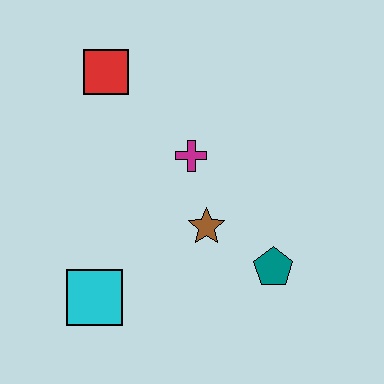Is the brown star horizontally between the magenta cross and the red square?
No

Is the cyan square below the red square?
Yes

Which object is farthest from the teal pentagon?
The red square is farthest from the teal pentagon.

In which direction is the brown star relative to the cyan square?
The brown star is to the right of the cyan square.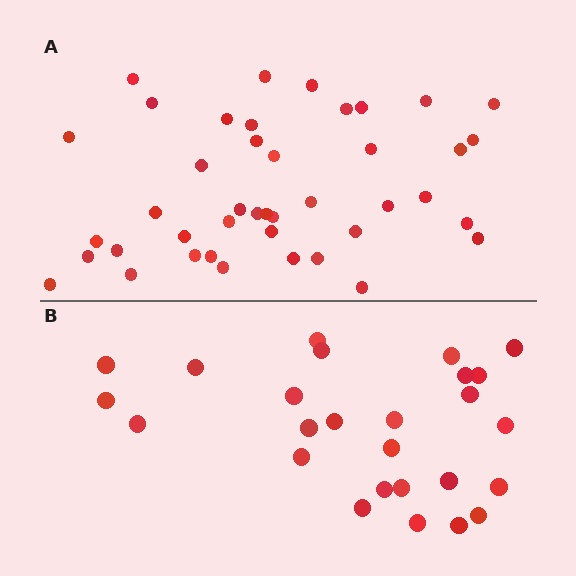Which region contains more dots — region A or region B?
Region A (the top region) has more dots.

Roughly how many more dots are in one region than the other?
Region A has approximately 15 more dots than region B.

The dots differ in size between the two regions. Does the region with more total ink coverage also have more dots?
No. Region B has more total ink coverage because its dots are larger, but region A actually contains more individual dots. Total area can be misleading — the number of items is what matters here.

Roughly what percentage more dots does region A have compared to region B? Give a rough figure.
About 60% more.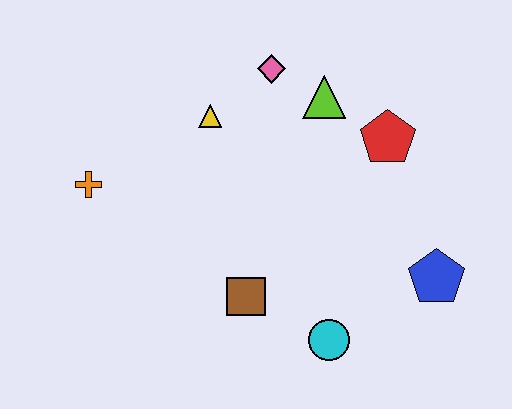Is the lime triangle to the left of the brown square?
No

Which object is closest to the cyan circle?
The brown square is closest to the cyan circle.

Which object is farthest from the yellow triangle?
The blue pentagon is farthest from the yellow triangle.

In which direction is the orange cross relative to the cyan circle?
The orange cross is to the left of the cyan circle.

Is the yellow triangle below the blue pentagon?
No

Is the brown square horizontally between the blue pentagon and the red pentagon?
No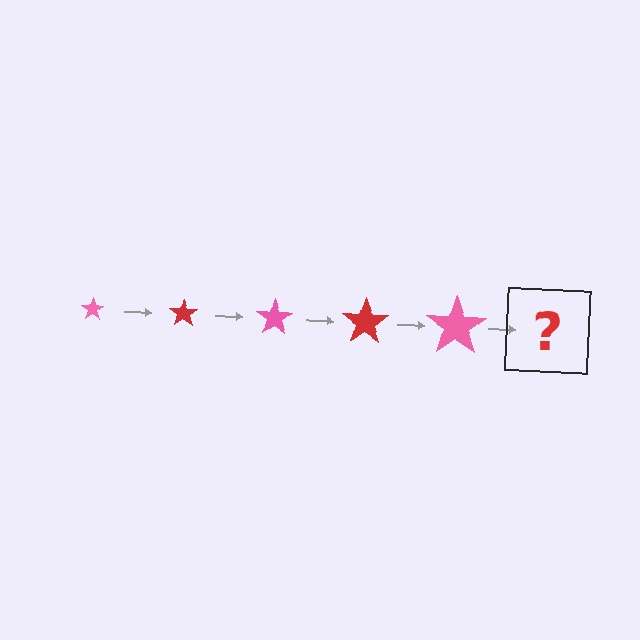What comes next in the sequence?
The next element should be a red star, larger than the previous one.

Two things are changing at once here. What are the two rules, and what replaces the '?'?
The two rules are that the star grows larger each step and the color cycles through pink and red. The '?' should be a red star, larger than the previous one.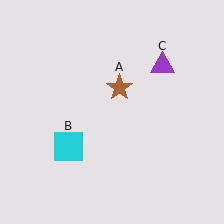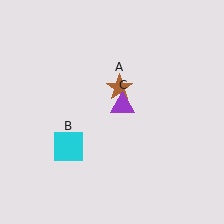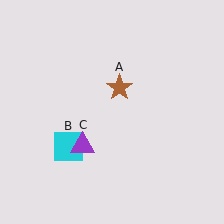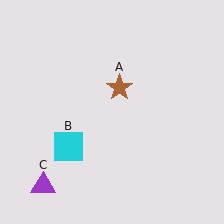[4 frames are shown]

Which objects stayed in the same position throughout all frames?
Brown star (object A) and cyan square (object B) remained stationary.